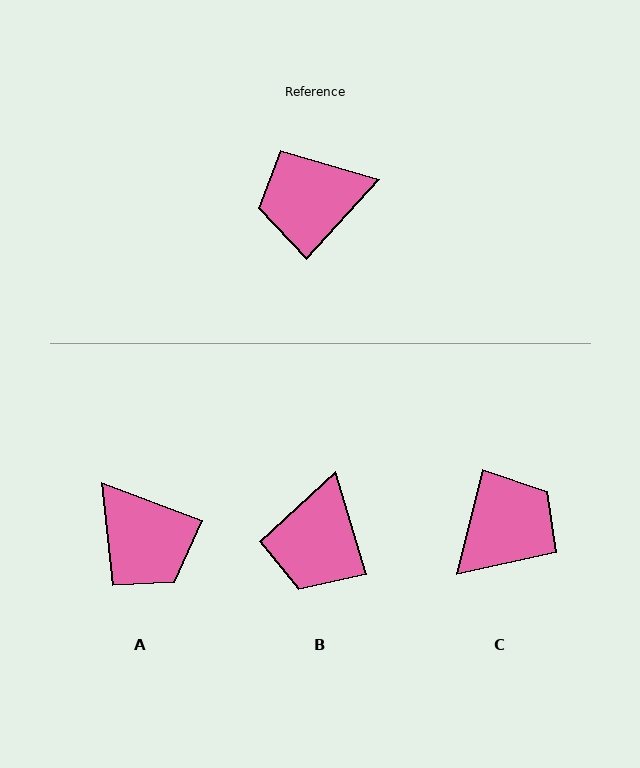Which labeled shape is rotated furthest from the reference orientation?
C, about 151 degrees away.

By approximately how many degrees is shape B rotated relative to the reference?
Approximately 59 degrees counter-clockwise.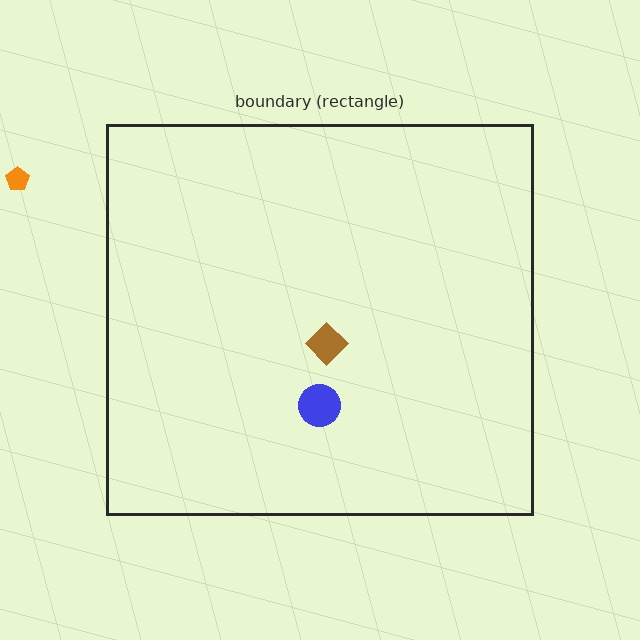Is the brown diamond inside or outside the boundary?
Inside.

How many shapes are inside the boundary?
2 inside, 1 outside.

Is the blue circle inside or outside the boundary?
Inside.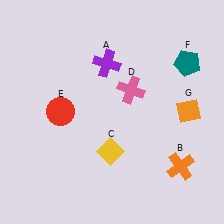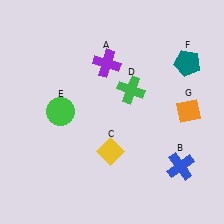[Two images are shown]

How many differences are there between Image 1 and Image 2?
There are 3 differences between the two images.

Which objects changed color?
B changed from orange to blue. D changed from pink to green. E changed from red to green.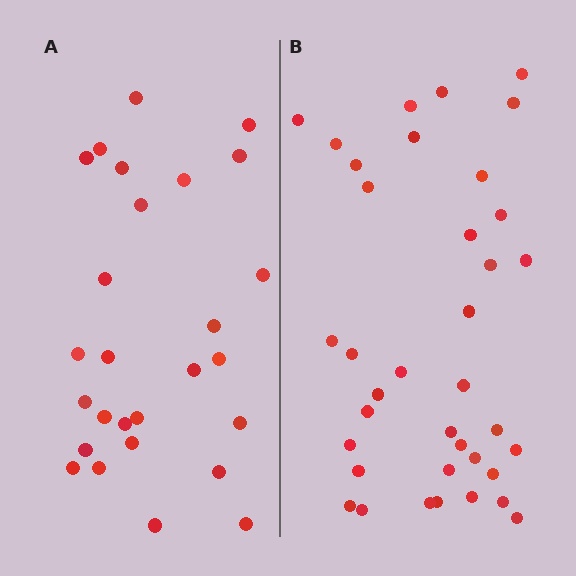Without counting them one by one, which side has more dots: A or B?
Region B (the right region) has more dots.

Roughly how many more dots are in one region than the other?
Region B has roughly 10 or so more dots than region A.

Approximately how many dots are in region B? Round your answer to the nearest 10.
About 40 dots. (The exact count is 37, which rounds to 40.)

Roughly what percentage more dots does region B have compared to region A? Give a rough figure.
About 35% more.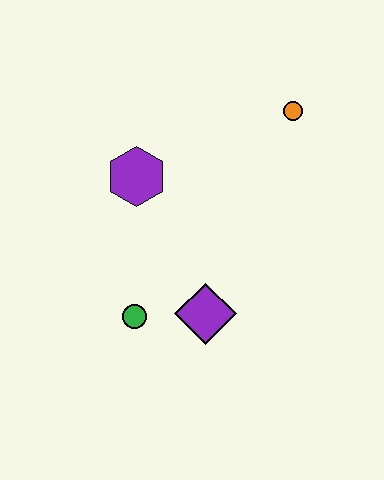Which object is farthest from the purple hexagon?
The orange circle is farthest from the purple hexagon.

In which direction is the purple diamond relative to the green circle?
The purple diamond is to the right of the green circle.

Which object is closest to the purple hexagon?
The green circle is closest to the purple hexagon.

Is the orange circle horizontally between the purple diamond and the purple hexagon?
No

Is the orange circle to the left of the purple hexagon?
No